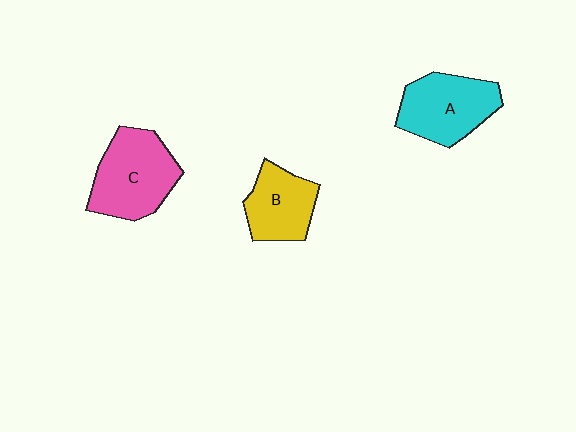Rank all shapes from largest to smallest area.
From largest to smallest: C (pink), A (cyan), B (yellow).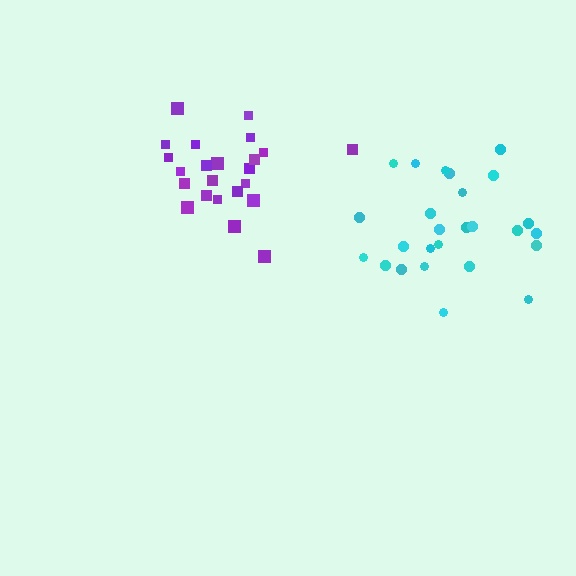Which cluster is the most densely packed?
Purple.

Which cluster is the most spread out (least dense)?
Cyan.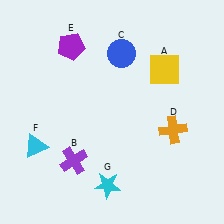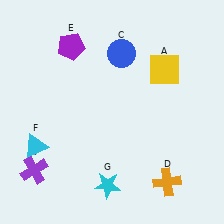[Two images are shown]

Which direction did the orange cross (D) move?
The orange cross (D) moved down.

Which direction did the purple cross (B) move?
The purple cross (B) moved left.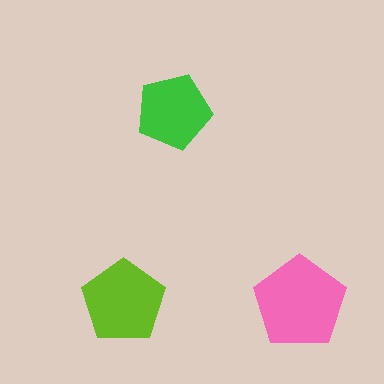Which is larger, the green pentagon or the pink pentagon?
The pink one.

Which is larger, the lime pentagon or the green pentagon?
The lime one.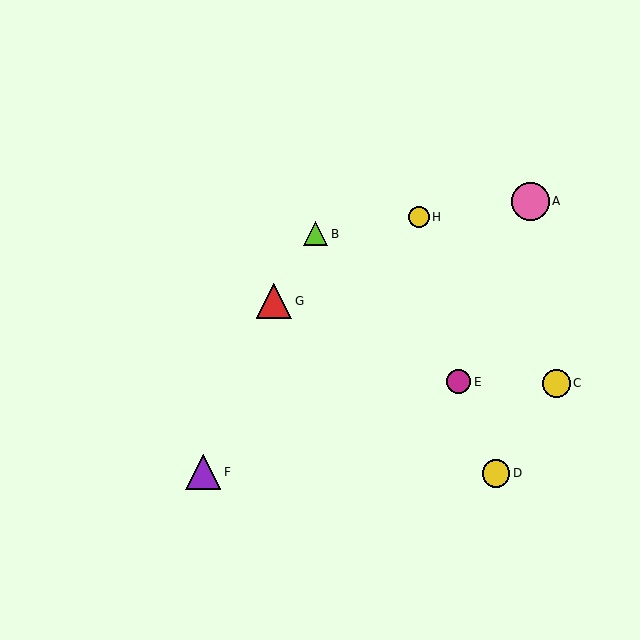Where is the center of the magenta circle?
The center of the magenta circle is at (458, 382).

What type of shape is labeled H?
Shape H is a yellow circle.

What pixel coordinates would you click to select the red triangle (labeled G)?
Click at (274, 301) to select the red triangle G.